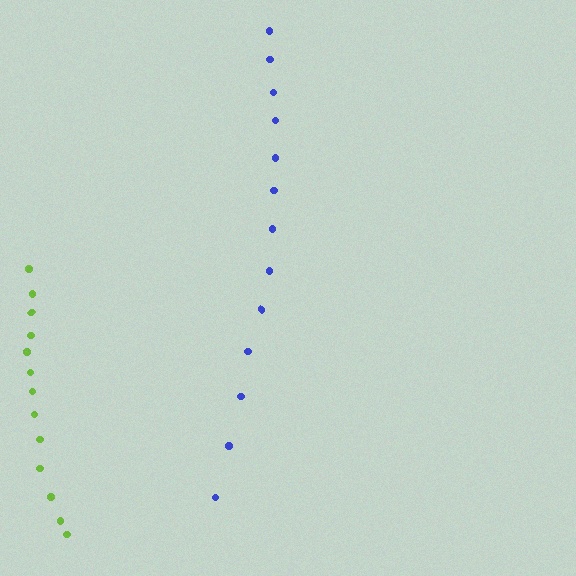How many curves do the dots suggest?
There are 2 distinct paths.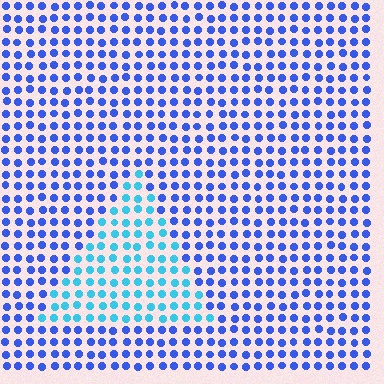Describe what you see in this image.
The image is filled with small blue elements in a uniform arrangement. A triangle-shaped region is visible where the elements are tinted to a slightly different hue, forming a subtle color boundary.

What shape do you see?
I see a triangle.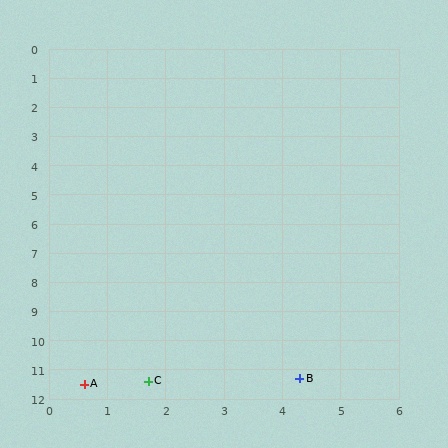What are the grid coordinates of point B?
Point B is at approximately (4.3, 11.3).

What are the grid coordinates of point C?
Point C is at approximately (1.7, 11.4).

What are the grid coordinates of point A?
Point A is at approximately (0.6, 11.5).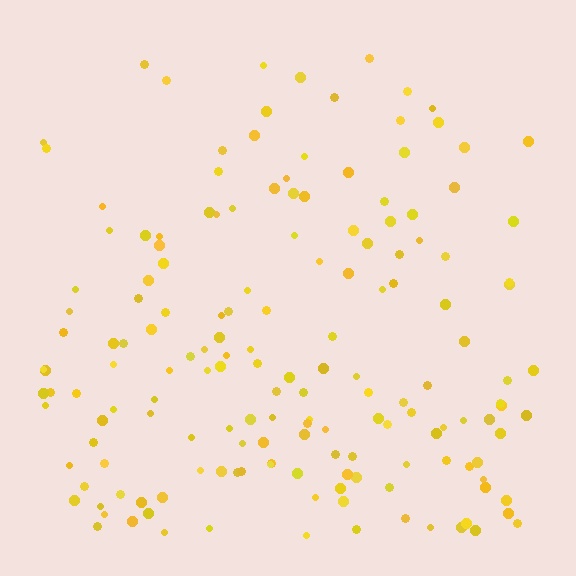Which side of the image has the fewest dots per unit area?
The top.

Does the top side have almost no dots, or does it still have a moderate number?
Still a moderate number, just noticeably fewer than the bottom.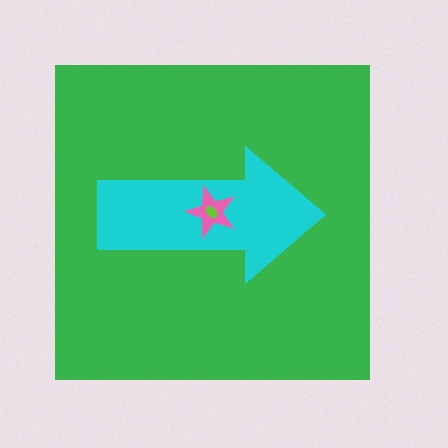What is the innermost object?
The lime ellipse.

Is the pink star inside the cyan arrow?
Yes.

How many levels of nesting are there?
4.